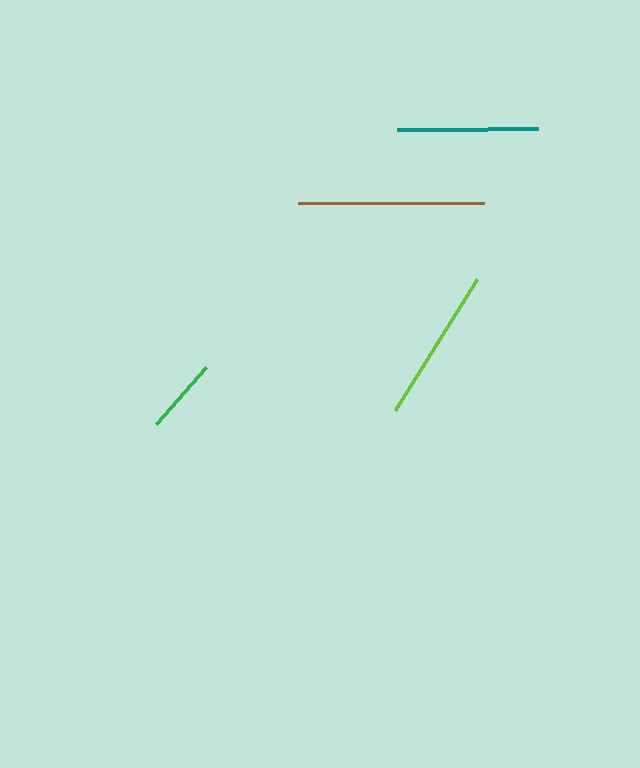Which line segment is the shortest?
The green line is the shortest at approximately 76 pixels.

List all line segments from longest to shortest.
From longest to shortest: brown, lime, teal, green.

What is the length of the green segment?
The green segment is approximately 76 pixels long.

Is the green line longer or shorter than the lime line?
The lime line is longer than the green line.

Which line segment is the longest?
The brown line is the longest at approximately 186 pixels.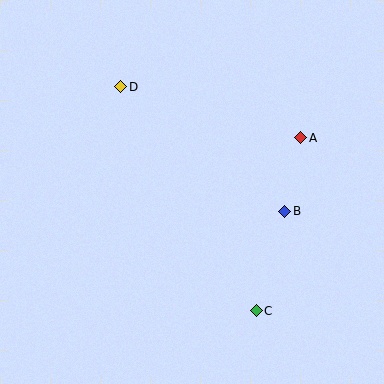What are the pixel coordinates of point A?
Point A is at (301, 138).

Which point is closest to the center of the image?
Point B at (285, 211) is closest to the center.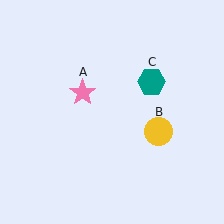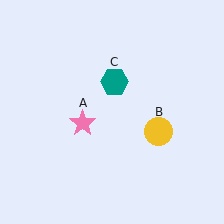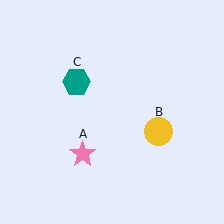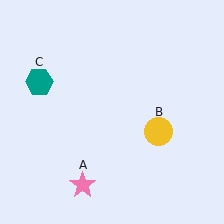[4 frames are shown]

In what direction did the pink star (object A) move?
The pink star (object A) moved down.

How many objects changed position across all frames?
2 objects changed position: pink star (object A), teal hexagon (object C).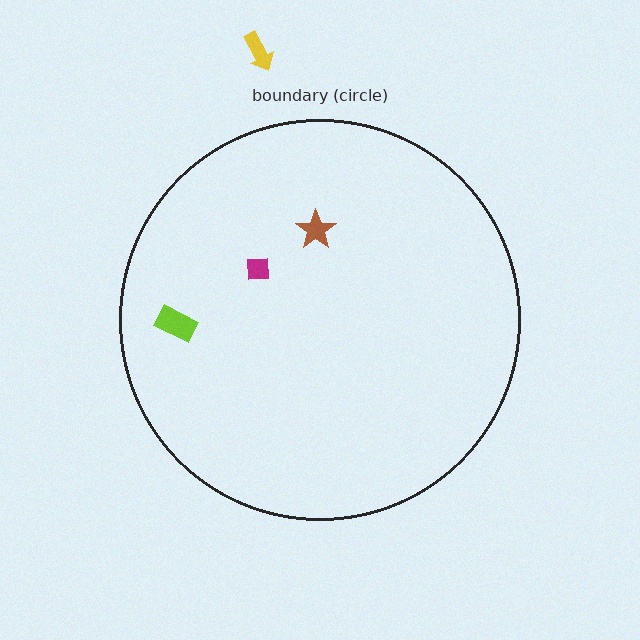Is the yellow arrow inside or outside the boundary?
Outside.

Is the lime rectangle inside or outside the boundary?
Inside.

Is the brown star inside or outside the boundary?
Inside.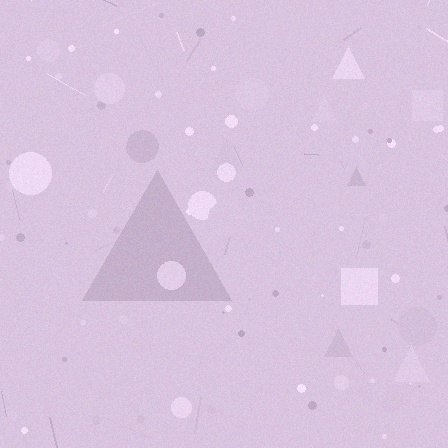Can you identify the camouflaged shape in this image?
The camouflaged shape is a triangle.